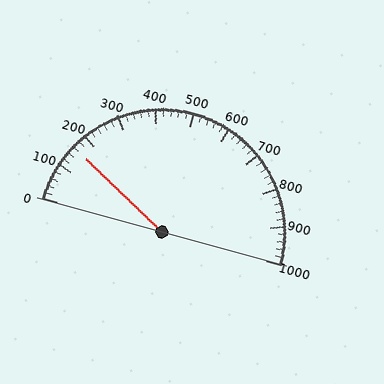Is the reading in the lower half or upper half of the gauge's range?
The reading is in the lower half of the range (0 to 1000).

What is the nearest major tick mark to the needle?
The nearest major tick mark is 200.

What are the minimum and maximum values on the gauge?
The gauge ranges from 0 to 1000.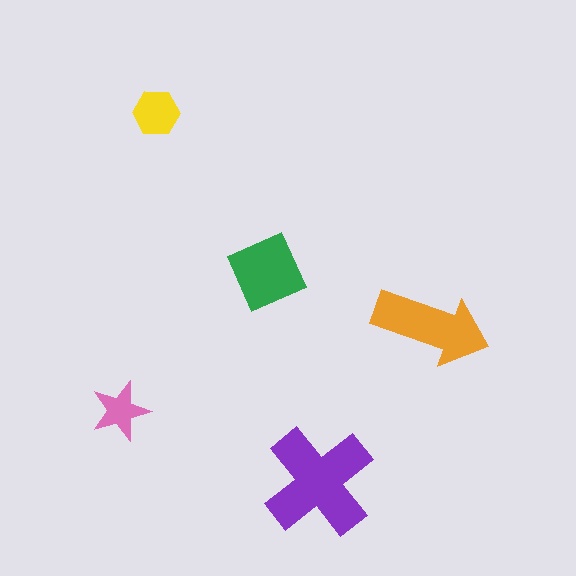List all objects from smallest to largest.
The pink star, the yellow hexagon, the green square, the orange arrow, the purple cross.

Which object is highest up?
The yellow hexagon is topmost.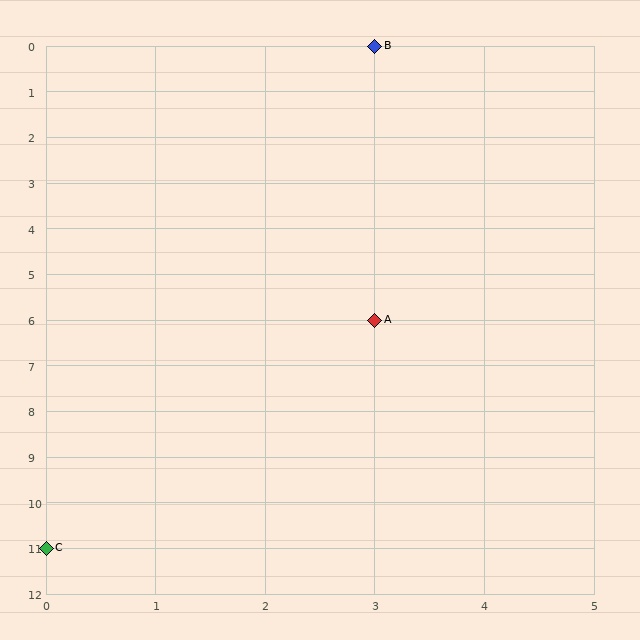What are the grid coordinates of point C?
Point C is at grid coordinates (0, 11).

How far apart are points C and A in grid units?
Points C and A are 3 columns and 5 rows apart (about 5.8 grid units diagonally).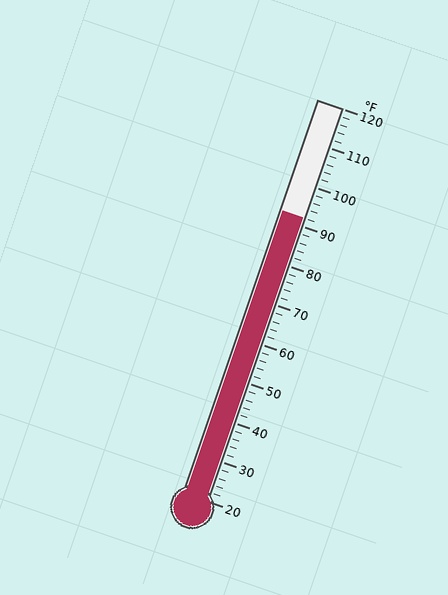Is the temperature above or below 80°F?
The temperature is above 80°F.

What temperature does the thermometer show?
The thermometer shows approximately 92°F.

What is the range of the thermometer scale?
The thermometer scale ranges from 20°F to 120°F.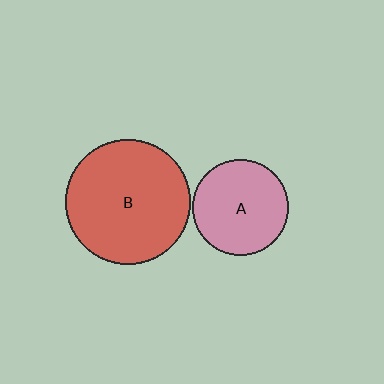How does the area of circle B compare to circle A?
Approximately 1.7 times.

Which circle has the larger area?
Circle B (red).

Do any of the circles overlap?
No, none of the circles overlap.